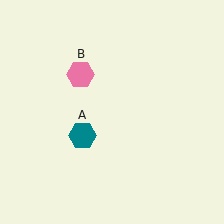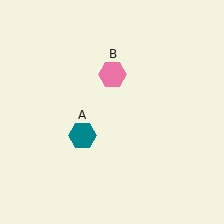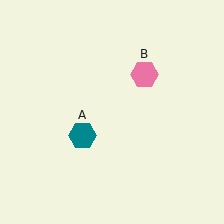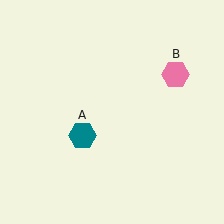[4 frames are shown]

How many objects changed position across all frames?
1 object changed position: pink hexagon (object B).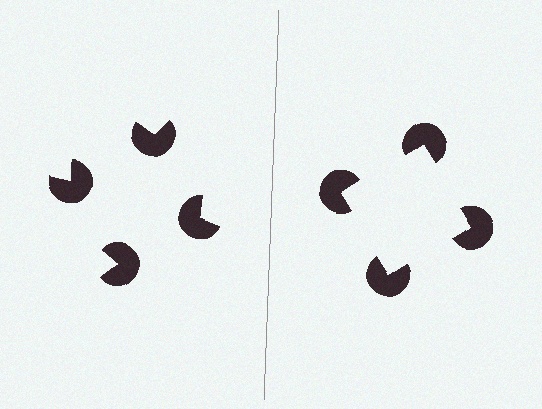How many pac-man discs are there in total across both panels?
8 — 4 on each side.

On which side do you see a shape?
An illusory square appears on the right side. On the left side the wedge cuts are rotated, so no coherent shape forms.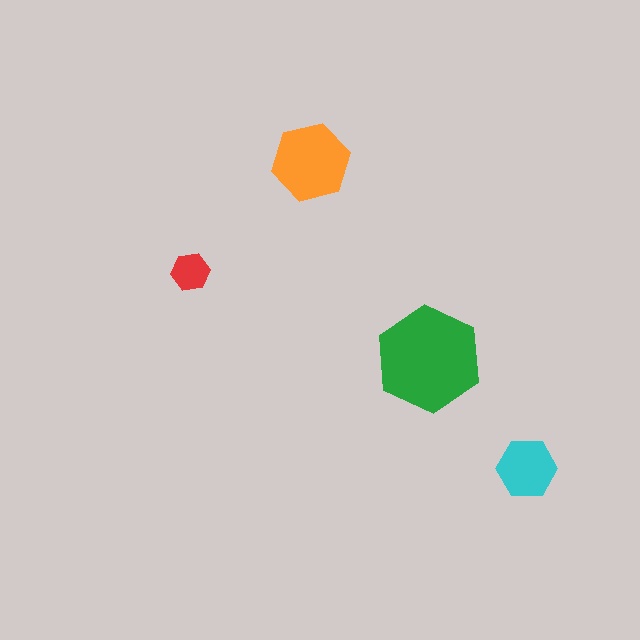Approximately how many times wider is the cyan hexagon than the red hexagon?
About 1.5 times wider.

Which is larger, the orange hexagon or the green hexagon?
The green one.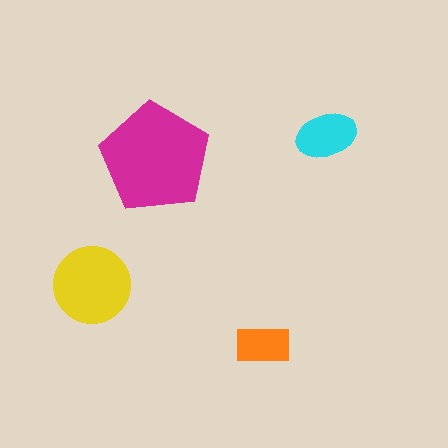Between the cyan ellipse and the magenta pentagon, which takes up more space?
The magenta pentagon.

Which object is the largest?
The magenta pentagon.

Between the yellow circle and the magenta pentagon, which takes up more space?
The magenta pentagon.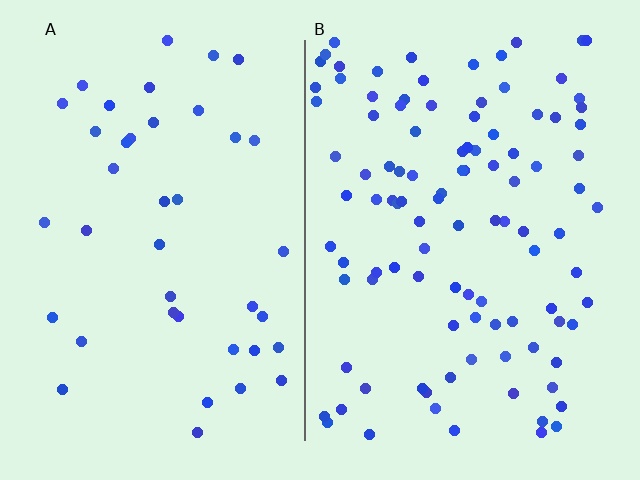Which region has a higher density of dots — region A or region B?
B (the right).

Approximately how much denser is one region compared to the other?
Approximately 2.6× — region B over region A.